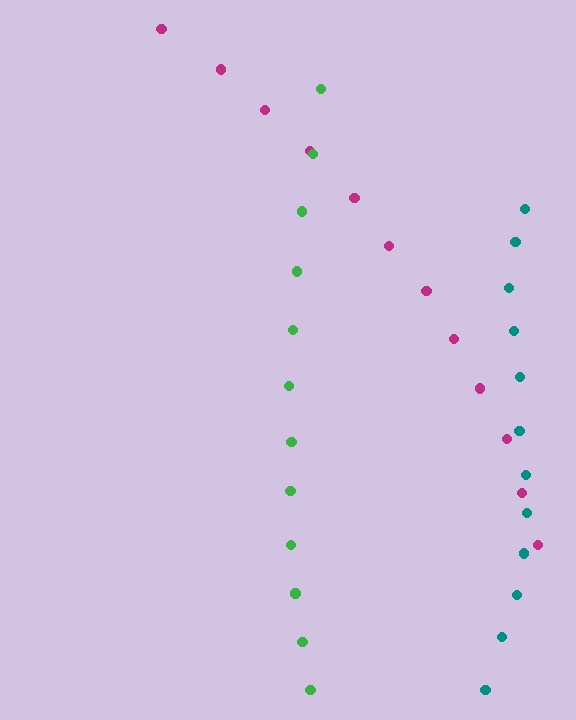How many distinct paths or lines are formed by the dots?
There are 3 distinct paths.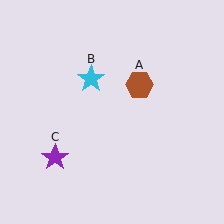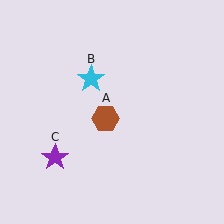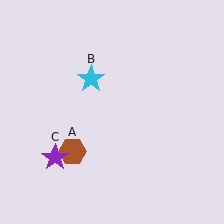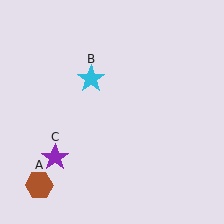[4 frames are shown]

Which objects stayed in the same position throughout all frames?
Cyan star (object B) and purple star (object C) remained stationary.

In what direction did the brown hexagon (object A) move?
The brown hexagon (object A) moved down and to the left.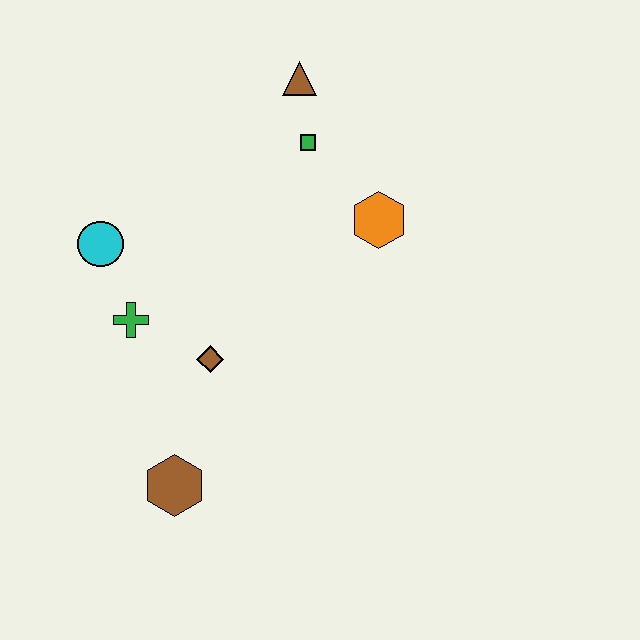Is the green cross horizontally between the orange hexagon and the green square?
No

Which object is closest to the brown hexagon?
The brown diamond is closest to the brown hexagon.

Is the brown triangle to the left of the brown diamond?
No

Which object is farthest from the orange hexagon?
The brown hexagon is farthest from the orange hexagon.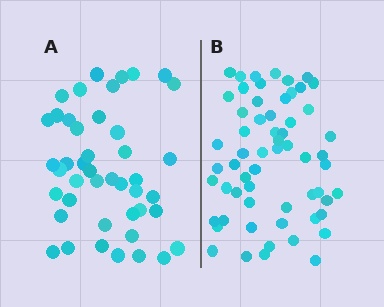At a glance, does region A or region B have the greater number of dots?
Region B (the right region) has more dots.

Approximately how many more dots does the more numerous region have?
Region B has approximately 15 more dots than region A.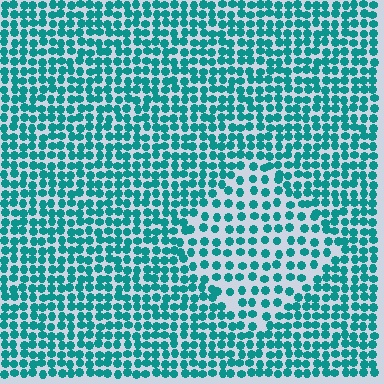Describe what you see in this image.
The image contains small teal elements arranged at two different densities. A diamond-shaped region is visible where the elements are less densely packed than the surrounding area.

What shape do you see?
I see a diamond.